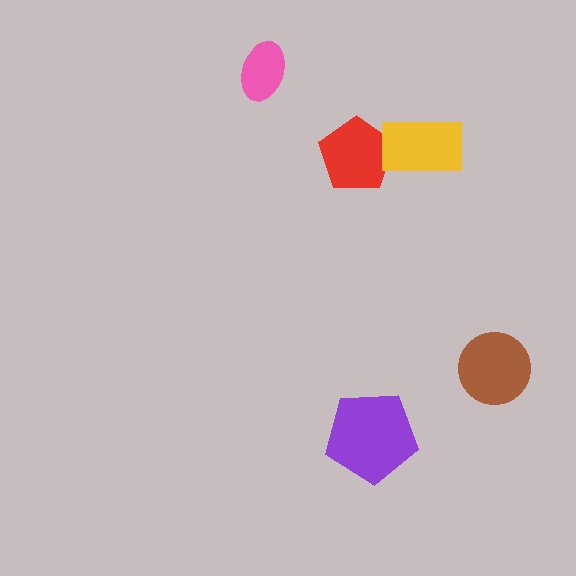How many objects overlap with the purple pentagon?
0 objects overlap with the purple pentagon.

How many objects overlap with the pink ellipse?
0 objects overlap with the pink ellipse.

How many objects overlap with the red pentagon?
1 object overlaps with the red pentagon.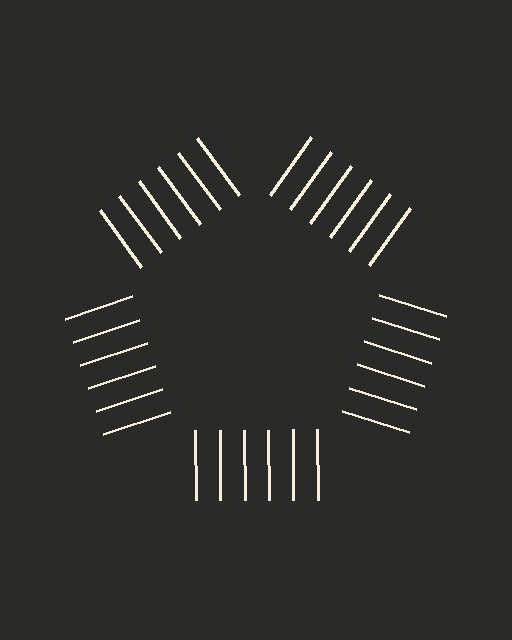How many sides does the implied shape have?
5 sides — the line-ends trace a pentagon.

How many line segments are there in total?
30 — 6 along each of the 5 edges.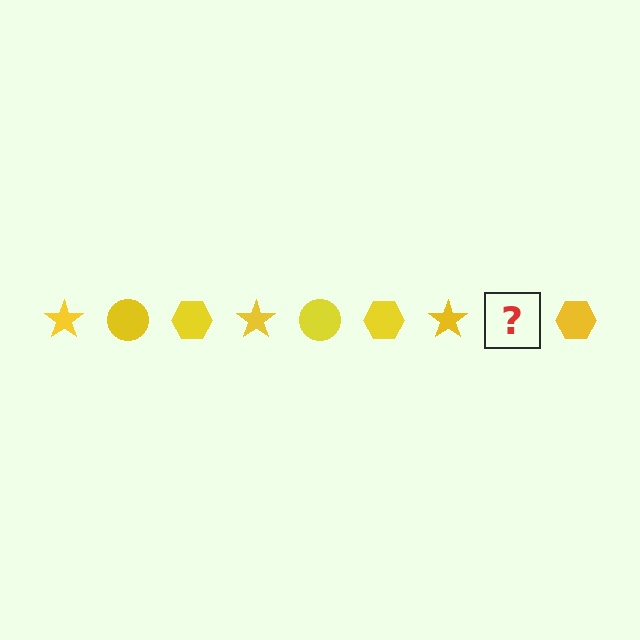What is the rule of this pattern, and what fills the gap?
The rule is that the pattern cycles through star, circle, hexagon shapes in yellow. The gap should be filled with a yellow circle.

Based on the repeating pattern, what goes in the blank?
The blank should be a yellow circle.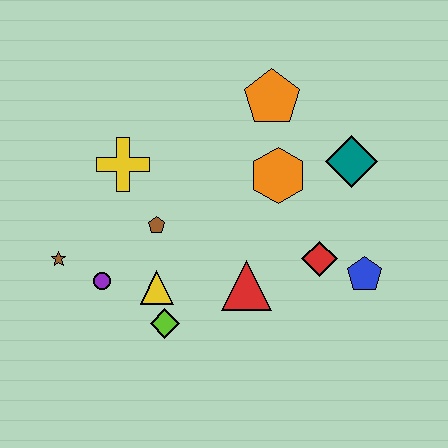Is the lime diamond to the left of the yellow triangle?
No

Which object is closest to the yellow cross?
The brown pentagon is closest to the yellow cross.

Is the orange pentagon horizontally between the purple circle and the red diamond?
Yes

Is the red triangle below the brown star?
Yes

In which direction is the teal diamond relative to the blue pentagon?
The teal diamond is above the blue pentagon.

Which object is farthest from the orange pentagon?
The brown star is farthest from the orange pentagon.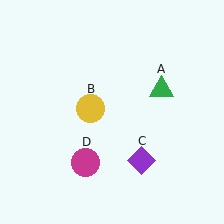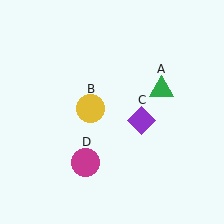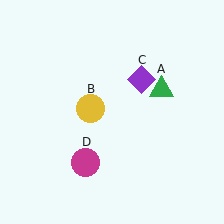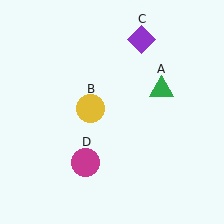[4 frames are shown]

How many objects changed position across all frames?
1 object changed position: purple diamond (object C).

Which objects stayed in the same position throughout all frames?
Green triangle (object A) and yellow circle (object B) and magenta circle (object D) remained stationary.